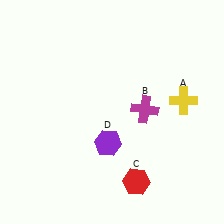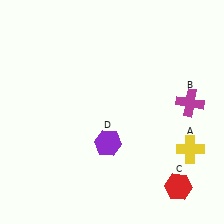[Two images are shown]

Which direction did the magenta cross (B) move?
The magenta cross (B) moved right.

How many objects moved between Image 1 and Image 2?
3 objects moved between the two images.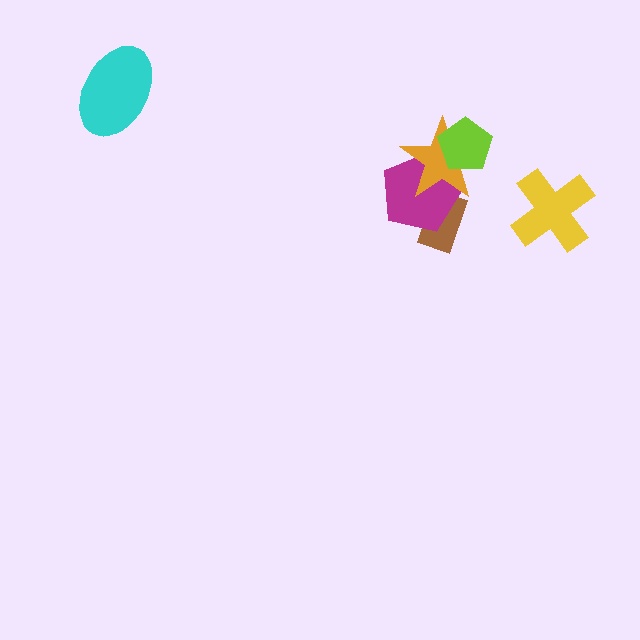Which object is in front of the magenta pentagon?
The orange star is in front of the magenta pentagon.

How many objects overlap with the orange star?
3 objects overlap with the orange star.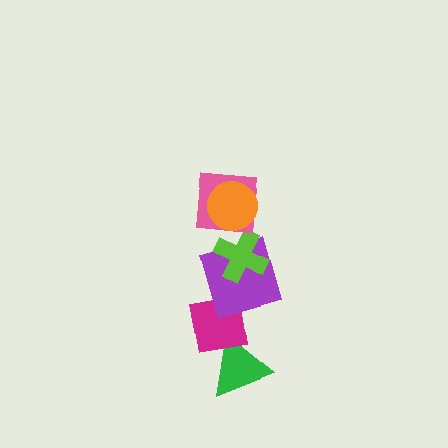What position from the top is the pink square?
The pink square is 2nd from the top.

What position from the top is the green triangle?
The green triangle is 6th from the top.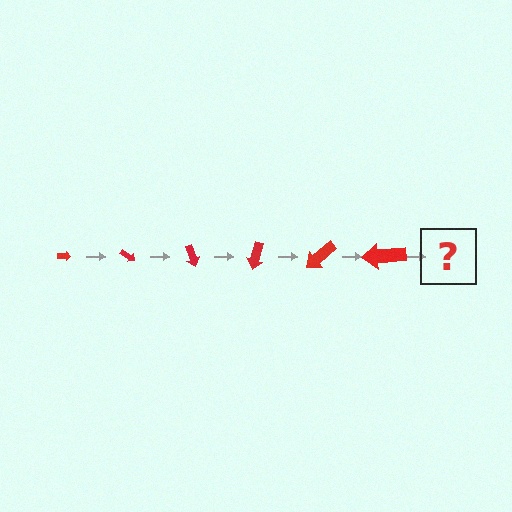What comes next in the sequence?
The next element should be an arrow, larger than the previous one and rotated 210 degrees from the start.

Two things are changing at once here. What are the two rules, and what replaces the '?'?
The two rules are that the arrow grows larger each step and it rotates 35 degrees each step. The '?' should be an arrow, larger than the previous one and rotated 210 degrees from the start.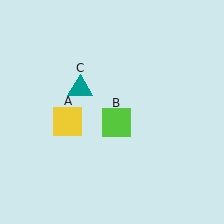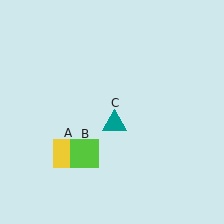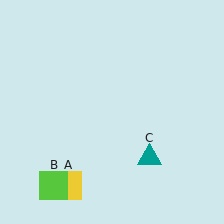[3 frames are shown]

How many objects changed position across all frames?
3 objects changed position: yellow square (object A), lime square (object B), teal triangle (object C).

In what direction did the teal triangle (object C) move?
The teal triangle (object C) moved down and to the right.